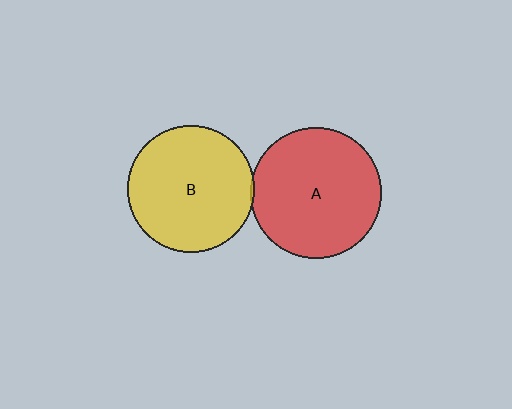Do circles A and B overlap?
Yes.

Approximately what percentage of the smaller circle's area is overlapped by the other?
Approximately 5%.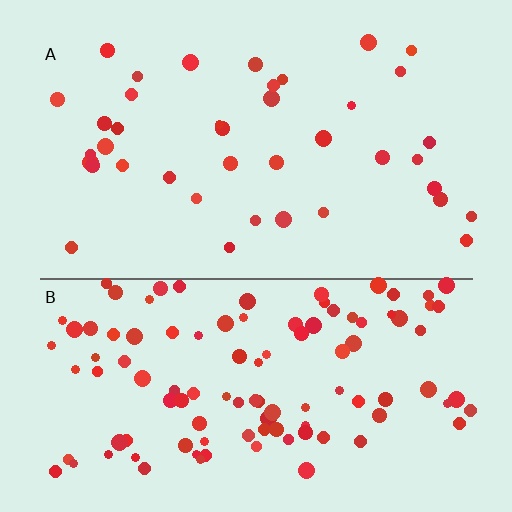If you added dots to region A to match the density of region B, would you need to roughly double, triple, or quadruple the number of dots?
Approximately triple.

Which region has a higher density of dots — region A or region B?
B (the bottom).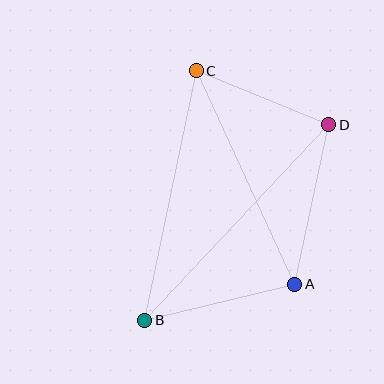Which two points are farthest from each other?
Points B and D are farthest from each other.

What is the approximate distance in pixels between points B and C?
The distance between B and C is approximately 255 pixels.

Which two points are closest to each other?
Points C and D are closest to each other.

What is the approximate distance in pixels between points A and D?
The distance between A and D is approximately 163 pixels.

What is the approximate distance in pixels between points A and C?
The distance between A and C is approximately 235 pixels.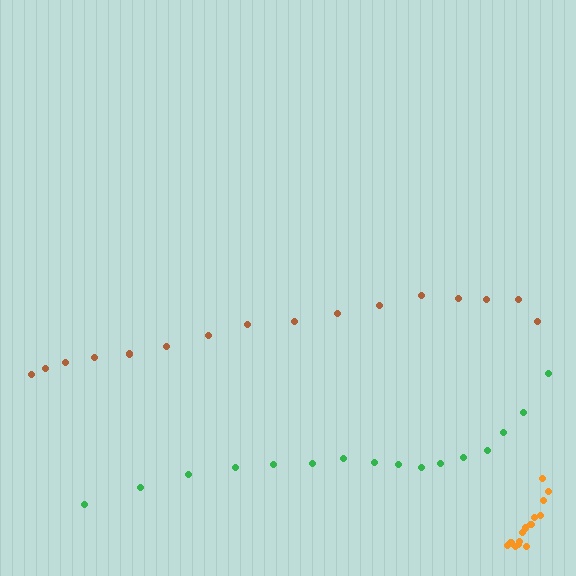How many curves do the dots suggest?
There are 3 distinct paths.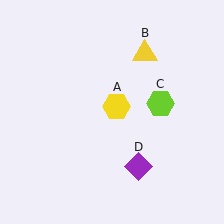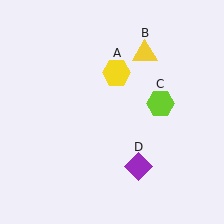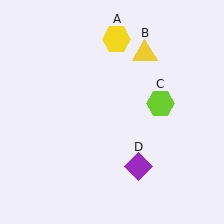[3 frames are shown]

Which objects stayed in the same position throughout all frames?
Yellow triangle (object B) and lime hexagon (object C) and purple diamond (object D) remained stationary.